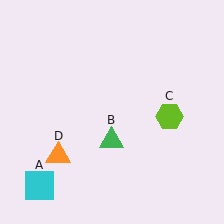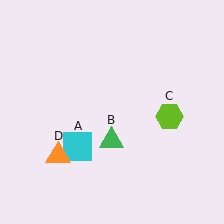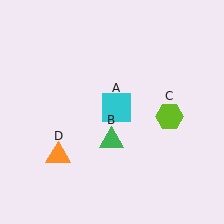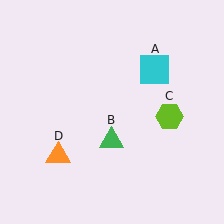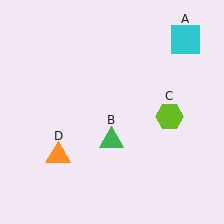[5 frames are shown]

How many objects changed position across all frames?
1 object changed position: cyan square (object A).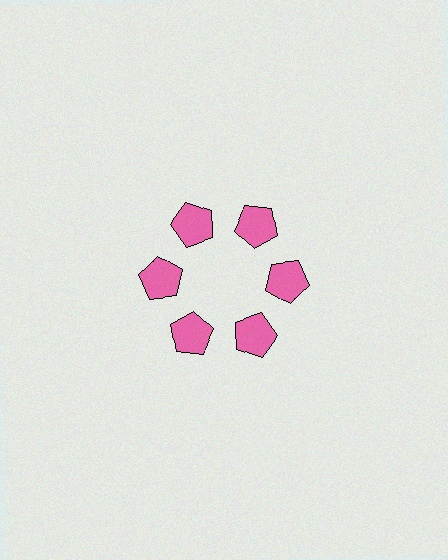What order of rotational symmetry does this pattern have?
This pattern has 6-fold rotational symmetry.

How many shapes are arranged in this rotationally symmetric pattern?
There are 6 shapes, arranged in 6 groups of 1.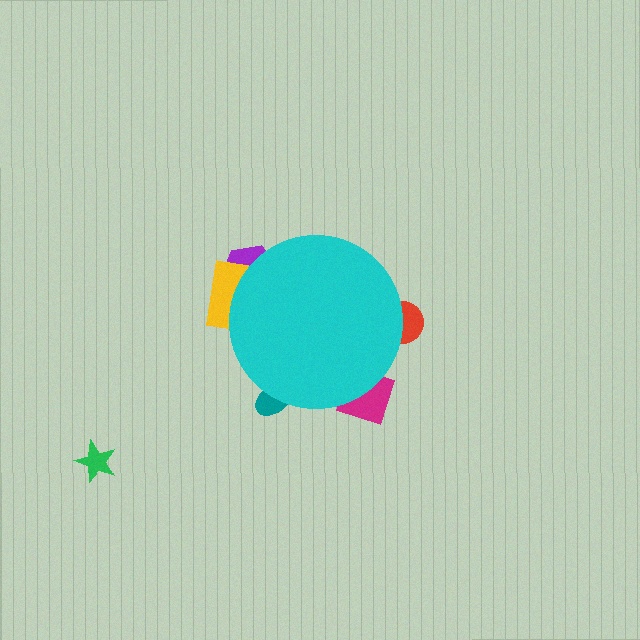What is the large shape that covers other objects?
A cyan circle.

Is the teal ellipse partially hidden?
Yes, the teal ellipse is partially hidden behind the cyan circle.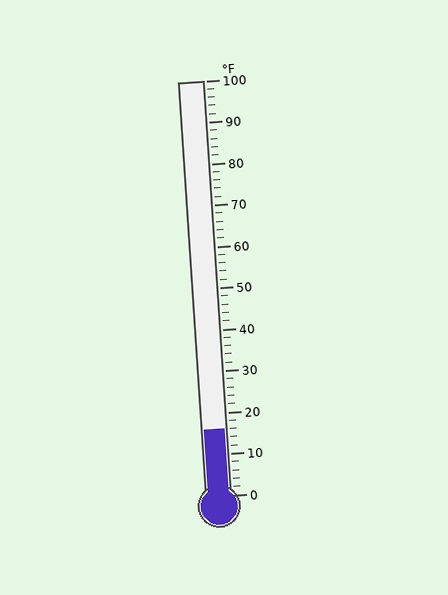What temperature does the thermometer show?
The thermometer shows approximately 16°F.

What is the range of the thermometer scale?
The thermometer scale ranges from 0°F to 100°F.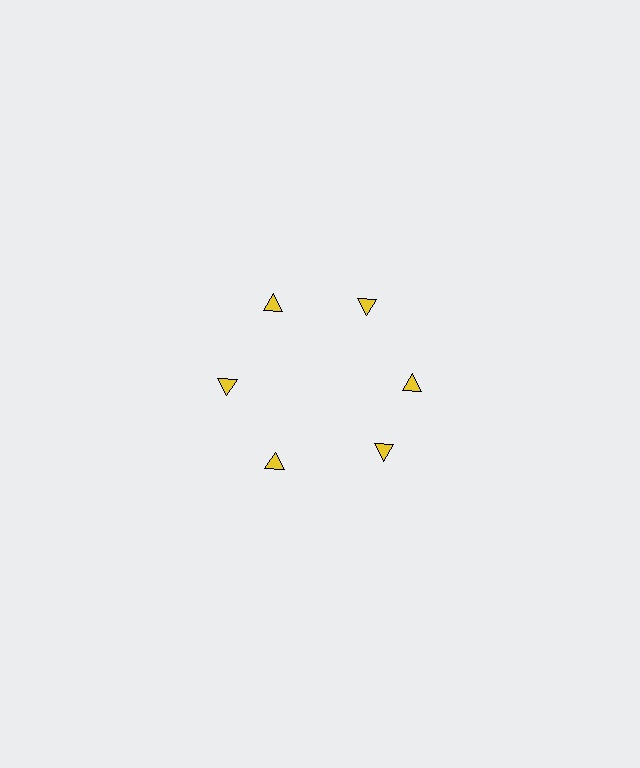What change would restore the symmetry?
The symmetry would be restored by rotating it back into even spacing with its neighbors so that all 6 triangles sit at equal angles and equal distance from the center.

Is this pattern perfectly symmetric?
No. The 6 yellow triangles are arranged in a ring, but one element near the 5 o'clock position is rotated out of alignment along the ring, breaking the 6-fold rotational symmetry.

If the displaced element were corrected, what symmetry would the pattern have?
It would have 6-fold rotational symmetry — the pattern would map onto itself every 60 degrees.